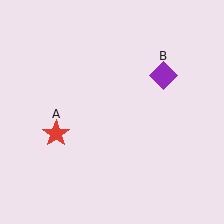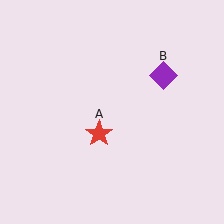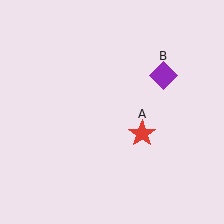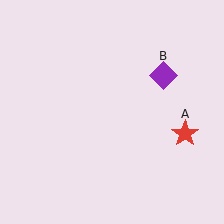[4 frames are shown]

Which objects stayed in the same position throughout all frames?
Purple diamond (object B) remained stationary.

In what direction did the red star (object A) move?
The red star (object A) moved right.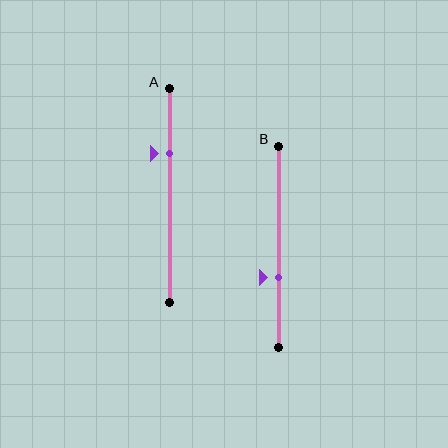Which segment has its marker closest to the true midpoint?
Segment B has its marker closest to the true midpoint.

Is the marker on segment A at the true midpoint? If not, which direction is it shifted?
No, the marker on segment A is shifted upward by about 20% of the segment length.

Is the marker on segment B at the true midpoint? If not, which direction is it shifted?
No, the marker on segment B is shifted downward by about 15% of the segment length.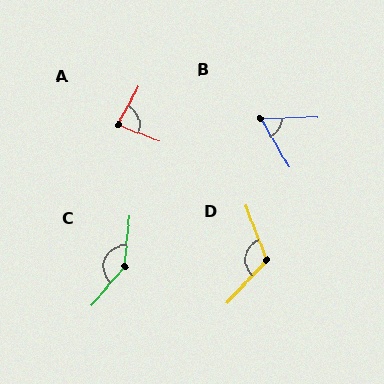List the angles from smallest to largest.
B (61°), A (82°), D (117°), C (146°).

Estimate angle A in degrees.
Approximately 82 degrees.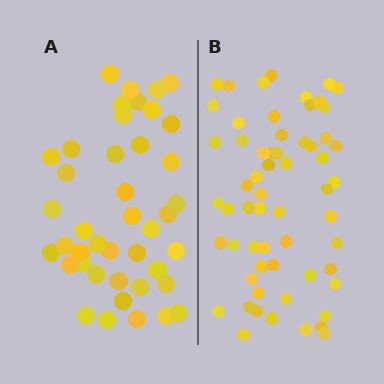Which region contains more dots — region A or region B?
Region B (the right region) has more dots.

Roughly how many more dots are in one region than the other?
Region B has approximately 20 more dots than region A.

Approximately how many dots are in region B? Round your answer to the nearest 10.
About 60 dots.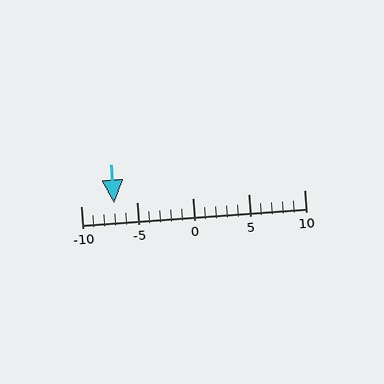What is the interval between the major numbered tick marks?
The major tick marks are spaced 5 units apart.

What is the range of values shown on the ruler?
The ruler shows values from -10 to 10.